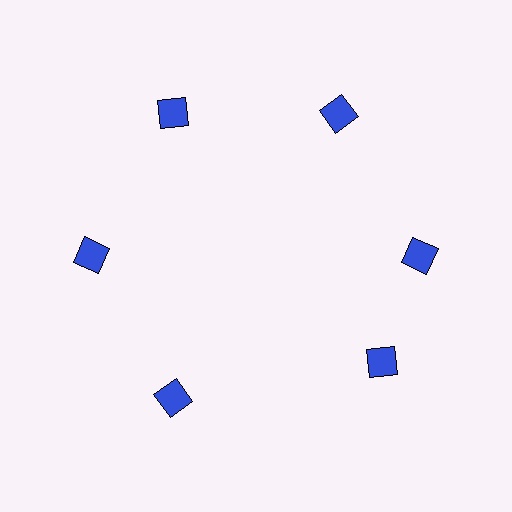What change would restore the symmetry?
The symmetry would be restored by rotating it back into even spacing with its neighbors so that all 6 squares sit at equal angles and equal distance from the center.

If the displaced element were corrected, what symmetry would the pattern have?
It would have 6-fold rotational symmetry — the pattern would map onto itself every 60 degrees.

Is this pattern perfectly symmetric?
No. The 6 blue squares are arranged in a ring, but one element near the 5 o'clock position is rotated out of alignment along the ring, breaking the 6-fold rotational symmetry.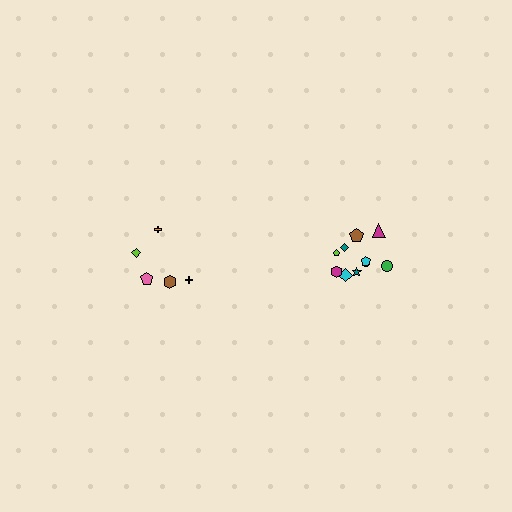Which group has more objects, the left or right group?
The right group.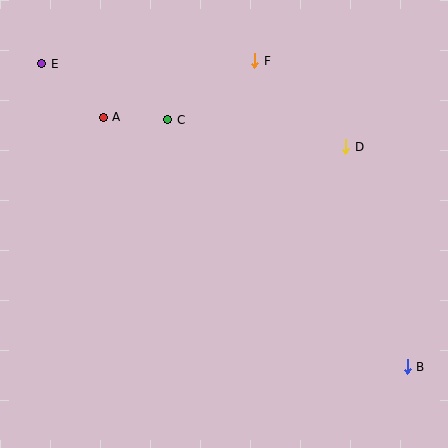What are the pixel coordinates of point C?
Point C is at (168, 120).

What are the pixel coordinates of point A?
Point A is at (103, 117).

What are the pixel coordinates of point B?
Point B is at (407, 367).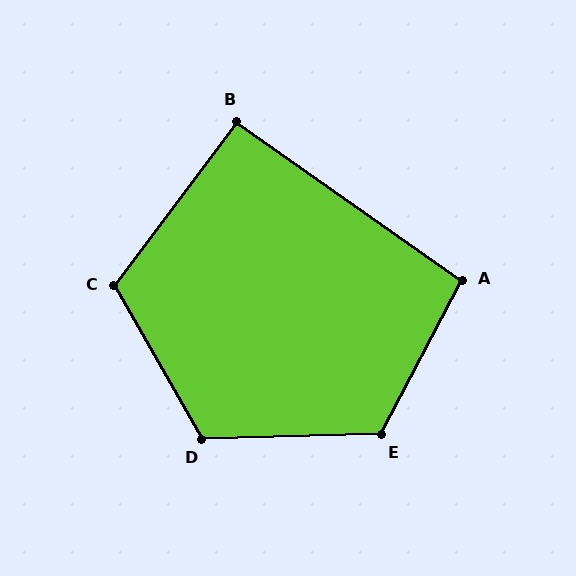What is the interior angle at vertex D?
Approximately 118 degrees (obtuse).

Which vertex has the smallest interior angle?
B, at approximately 92 degrees.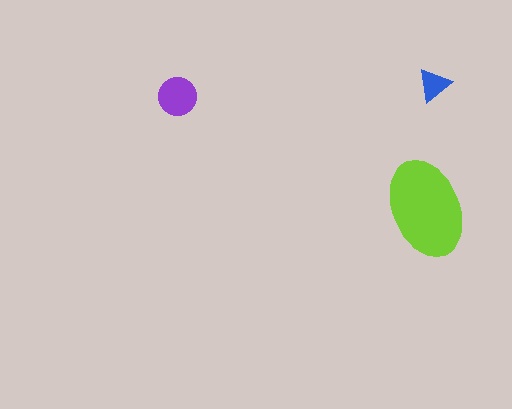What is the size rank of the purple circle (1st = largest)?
2nd.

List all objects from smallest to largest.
The blue triangle, the purple circle, the lime ellipse.